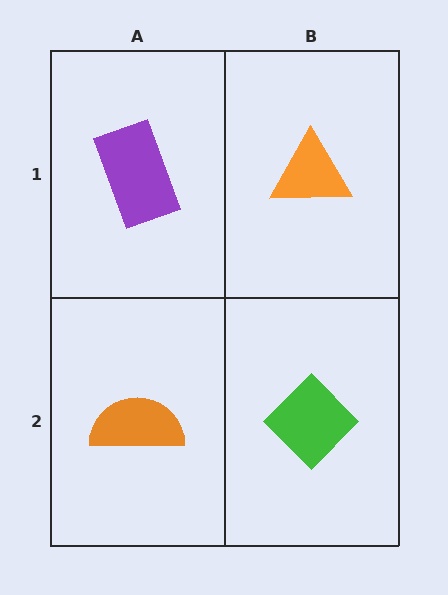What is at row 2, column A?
An orange semicircle.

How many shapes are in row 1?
2 shapes.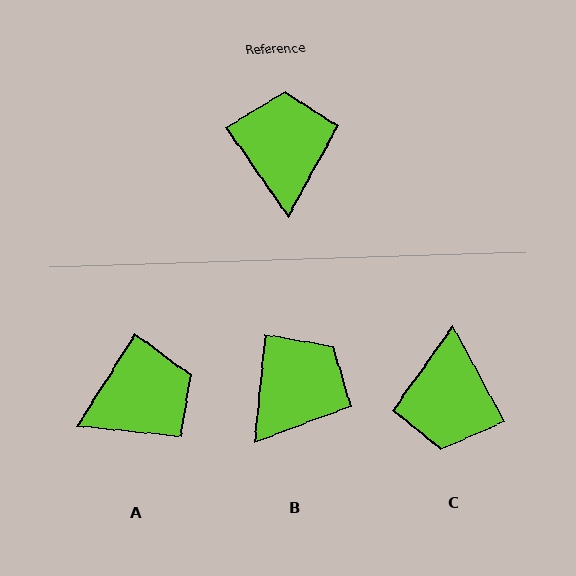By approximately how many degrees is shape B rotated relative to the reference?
Approximately 40 degrees clockwise.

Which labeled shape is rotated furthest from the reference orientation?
C, about 173 degrees away.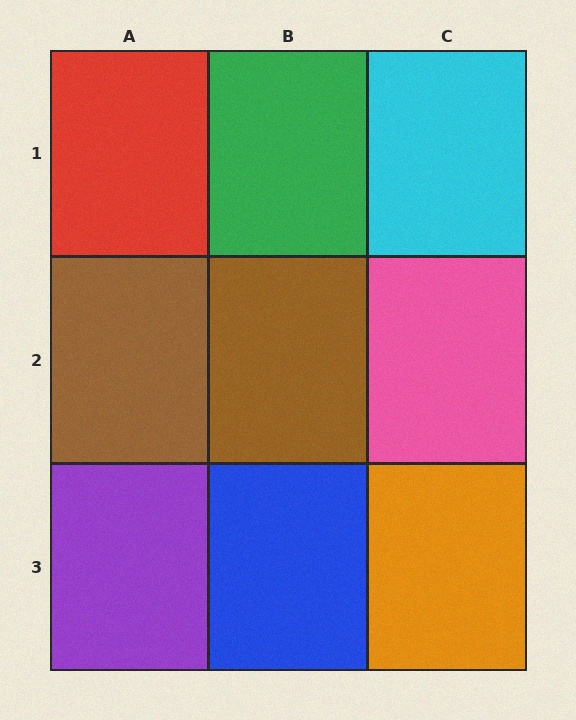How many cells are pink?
1 cell is pink.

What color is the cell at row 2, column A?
Brown.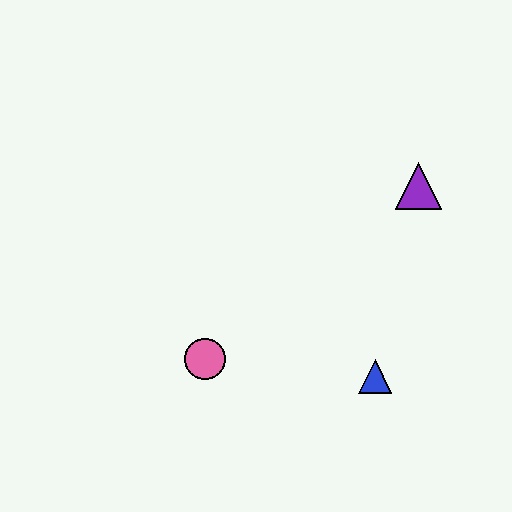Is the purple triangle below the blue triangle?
No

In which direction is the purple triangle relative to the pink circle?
The purple triangle is to the right of the pink circle.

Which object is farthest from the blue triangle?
The purple triangle is farthest from the blue triangle.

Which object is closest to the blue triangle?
The pink circle is closest to the blue triangle.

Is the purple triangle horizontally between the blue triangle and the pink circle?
No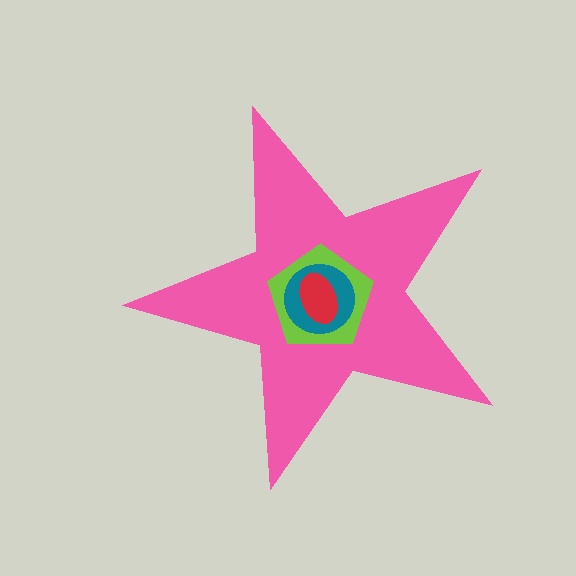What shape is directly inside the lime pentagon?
The teal circle.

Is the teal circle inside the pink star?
Yes.